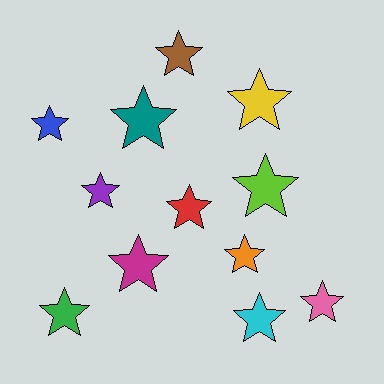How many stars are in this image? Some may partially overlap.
There are 12 stars.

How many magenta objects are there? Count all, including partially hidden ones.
There is 1 magenta object.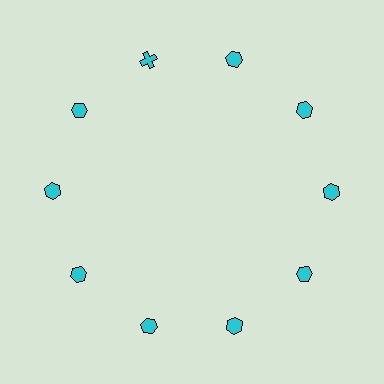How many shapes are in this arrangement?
There are 10 shapes arranged in a ring pattern.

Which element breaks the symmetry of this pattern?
The cyan cross at roughly the 11 o'clock position breaks the symmetry. All other shapes are cyan hexagons.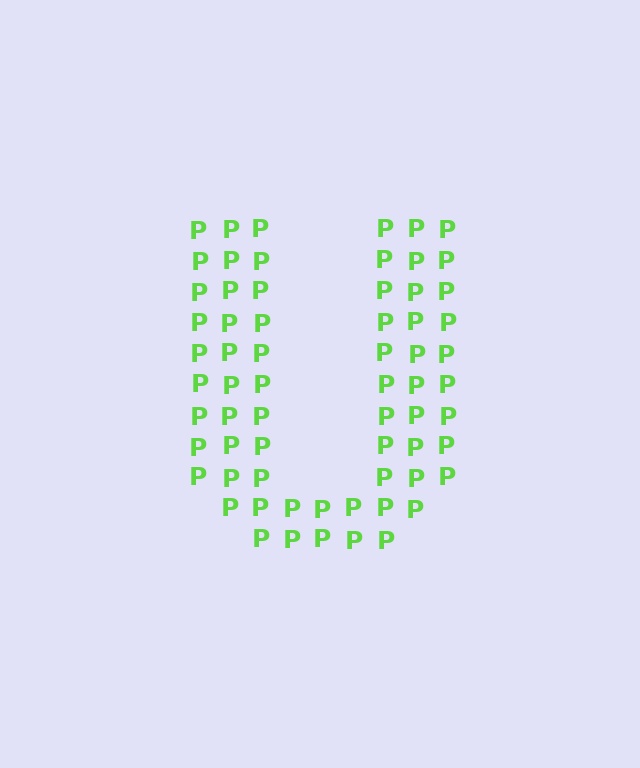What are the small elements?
The small elements are letter P's.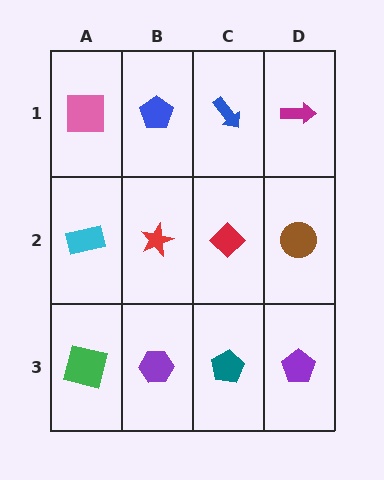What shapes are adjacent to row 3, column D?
A brown circle (row 2, column D), a teal pentagon (row 3, column C).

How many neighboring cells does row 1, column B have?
3.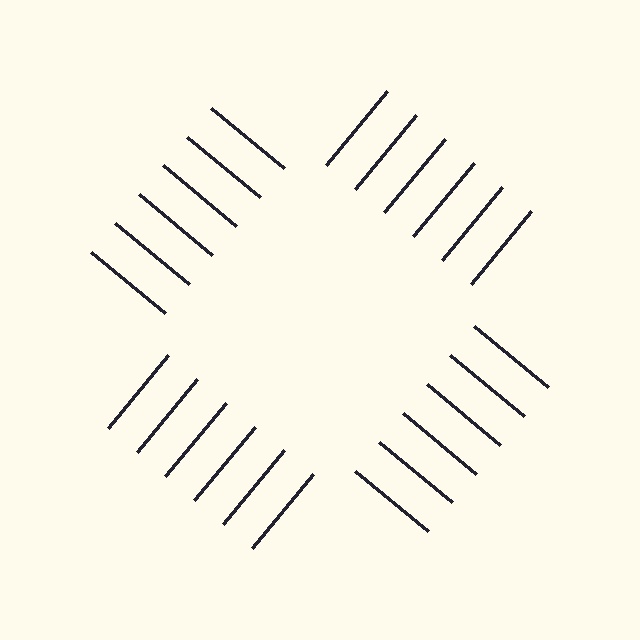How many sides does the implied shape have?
4 sides — the line-ends trace a square.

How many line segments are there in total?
24 — 6 along each of the 4 edges.